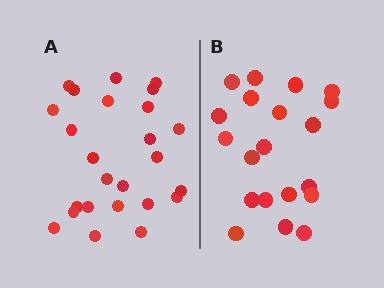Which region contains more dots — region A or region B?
Region A (the left region) has more dots.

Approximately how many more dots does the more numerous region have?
Region A has about 5 more dots than region B.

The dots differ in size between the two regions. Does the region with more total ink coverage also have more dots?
No. Region B has more total ink coverage because its dots are larger, but region A actually contains more individual dots. Total area can be misleading — the number of items is what matters here.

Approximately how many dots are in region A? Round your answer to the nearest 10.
About 20 dots. (The exact count is 25, which rounds to 20.)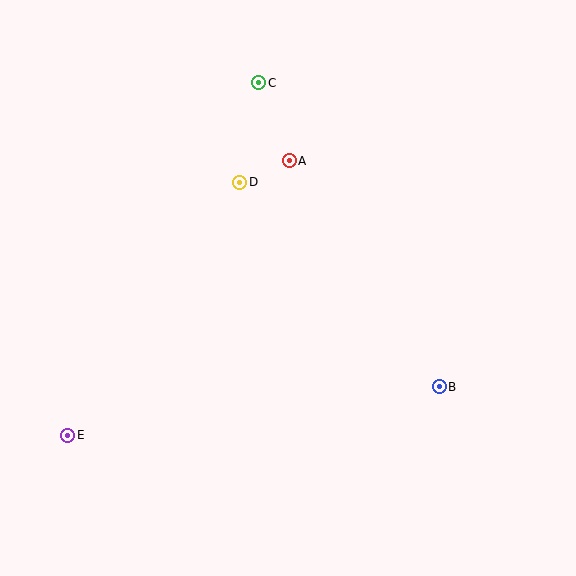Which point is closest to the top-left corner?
Point C is closest to the top-left corner.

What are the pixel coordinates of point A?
Point A is at (289, 161).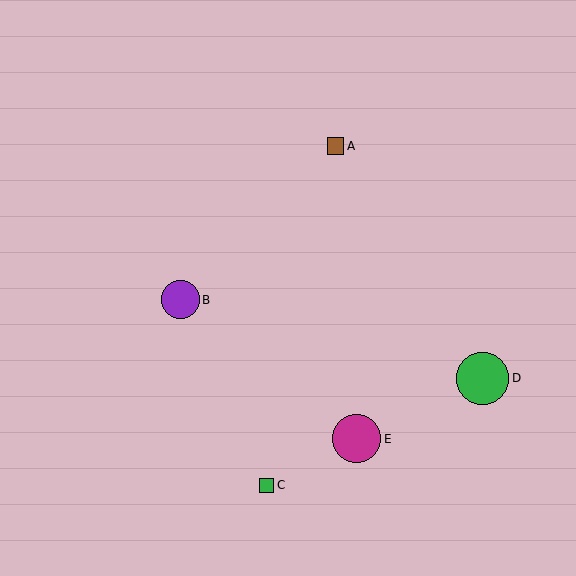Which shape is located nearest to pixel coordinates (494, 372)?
The green circle (labeled D) at (483, 378) is nearest to that location.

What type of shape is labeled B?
Shape B is a purple circle.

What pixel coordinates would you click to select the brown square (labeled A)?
Click at (335, 146) to select the brown square A.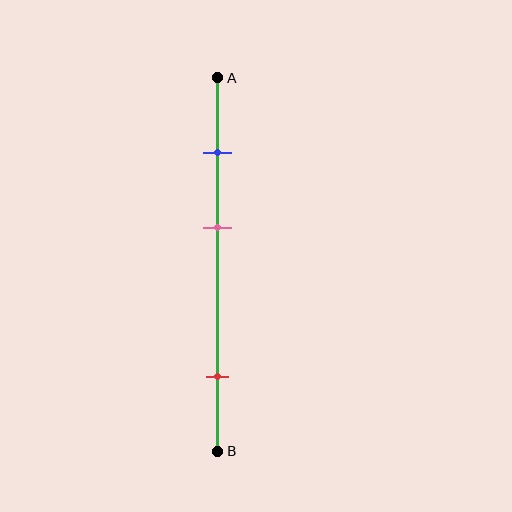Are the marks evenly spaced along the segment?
No, the marks are not evenly spaced.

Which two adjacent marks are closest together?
The blue and pink marks are the closest adjacent pair.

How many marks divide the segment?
There are 3 marks dividing the segment.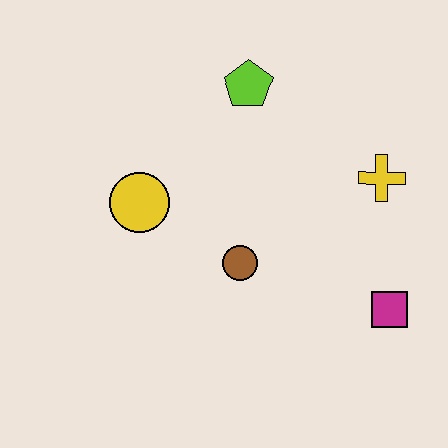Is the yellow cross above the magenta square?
Yes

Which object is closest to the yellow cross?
The magenta square is closest to the yellow cross.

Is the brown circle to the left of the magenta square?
Yes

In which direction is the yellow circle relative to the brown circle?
The yellow circle is to the left of the brown circle.